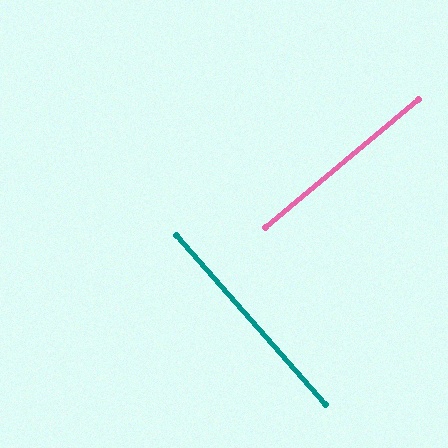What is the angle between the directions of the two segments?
Approximately 88 degrees.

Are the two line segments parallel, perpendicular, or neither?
Perpendicular — they meet at approximately 88°.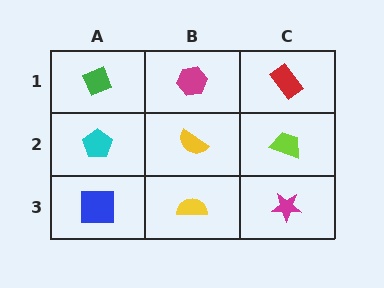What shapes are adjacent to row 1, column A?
A cyan pentagon (row 2, column A), a magenta hexagon (row 1, column B).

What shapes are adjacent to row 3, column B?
A yellow semicircle (row 2, column B), a blue square (row 3, column A), a magenta star (row 3, column C).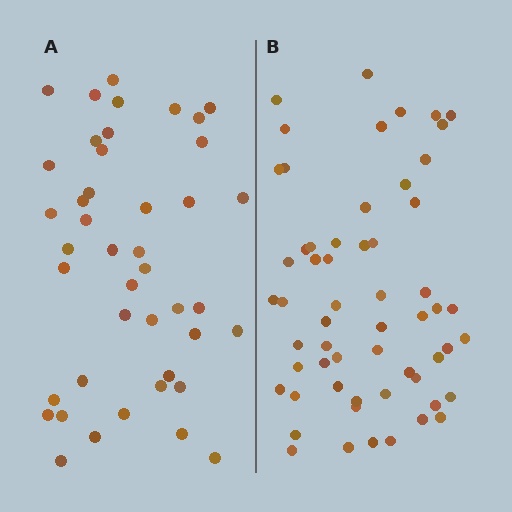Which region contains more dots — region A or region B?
Region B (the right region) has more dots.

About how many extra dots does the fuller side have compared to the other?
Region B has approximately 15 more dots than region A.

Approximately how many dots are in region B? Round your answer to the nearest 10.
About 60 dots. (The exact count is 58, which rounds to 60.)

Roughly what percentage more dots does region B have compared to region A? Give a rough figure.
About 35% more.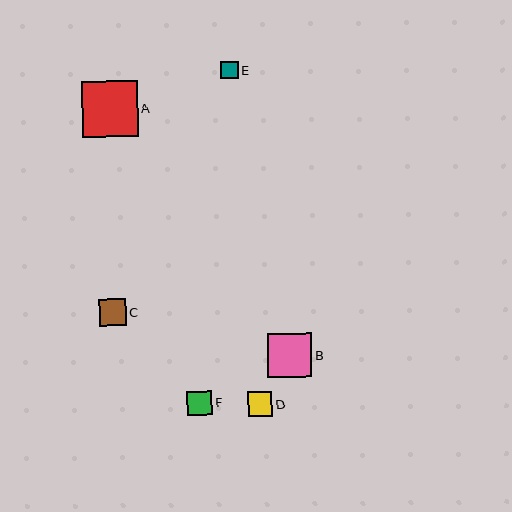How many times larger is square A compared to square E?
Square A is approximately 3.1 times the size of square E.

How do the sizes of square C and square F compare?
Square C and square F are approximately the same size.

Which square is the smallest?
Square E is the smallest with a size of approximately 18 pixels.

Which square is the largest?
Square A is the largest with a size of approximately 55 pixels.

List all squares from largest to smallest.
From largest to smallest: A, B, C, F, D, E.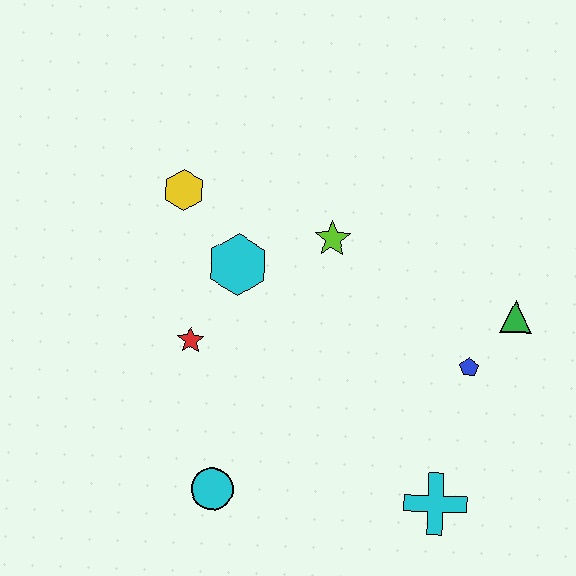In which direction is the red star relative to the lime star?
The red star is to the left of the lime star.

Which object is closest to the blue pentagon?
The green triangle is closest to the blue pentagon.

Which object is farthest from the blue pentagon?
The yellow hexagon is farthest from the blue pentagon.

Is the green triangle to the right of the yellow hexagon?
Yes